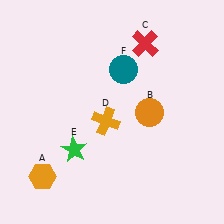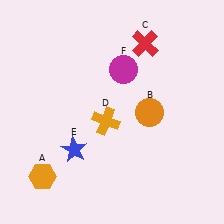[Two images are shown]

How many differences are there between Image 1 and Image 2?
There are 2 differences between the two images.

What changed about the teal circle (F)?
In Image 1, F is teal. In Image 2, it changed to magenta.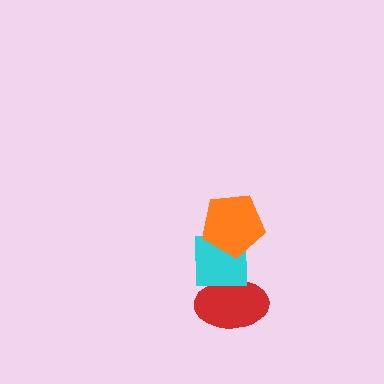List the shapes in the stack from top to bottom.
From top to bottom: the orange pentagon, the cyan square, the red ellipse.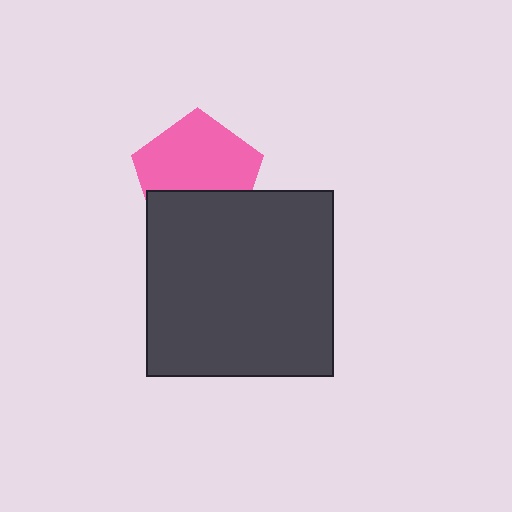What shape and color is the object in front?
The object in front is a dark gray square.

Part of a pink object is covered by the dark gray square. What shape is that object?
It is a pentagon.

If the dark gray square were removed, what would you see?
You would see the complete pink pentagon.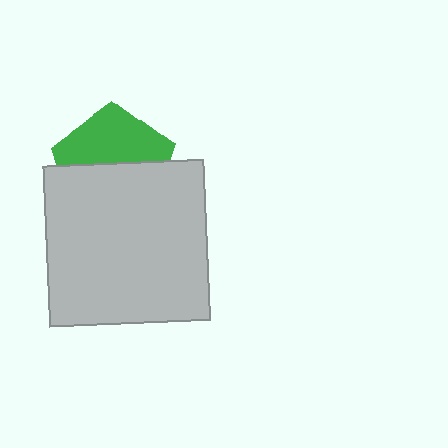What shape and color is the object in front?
The object in front is a light gray square.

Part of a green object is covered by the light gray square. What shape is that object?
It is a pentagon.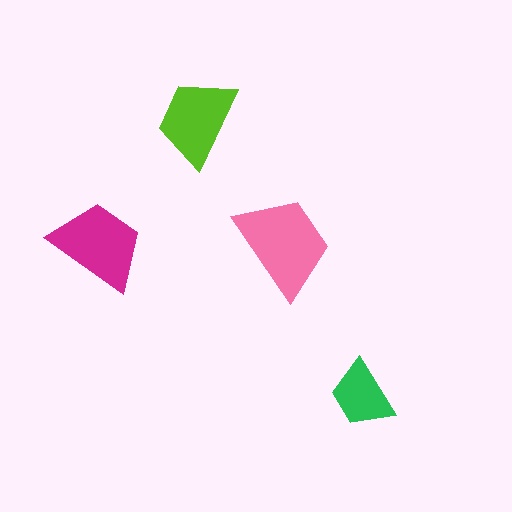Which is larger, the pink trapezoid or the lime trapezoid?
The pink one.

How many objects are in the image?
There are 4 objects in the image.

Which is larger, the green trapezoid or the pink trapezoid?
The pink one.